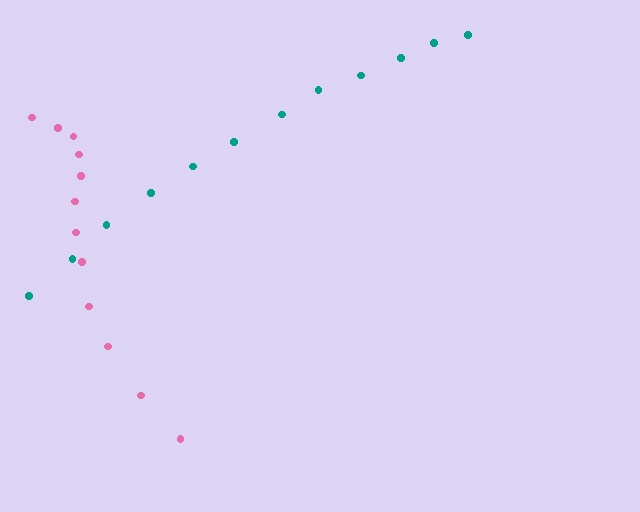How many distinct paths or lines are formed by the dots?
There are 2 distinct paths.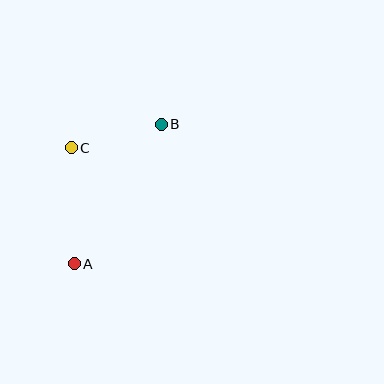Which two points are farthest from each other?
Points A and B are farthest from each other.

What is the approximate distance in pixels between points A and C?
The distance between A and C is approximately 116 pixels.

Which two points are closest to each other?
Points B and C are closest to each other.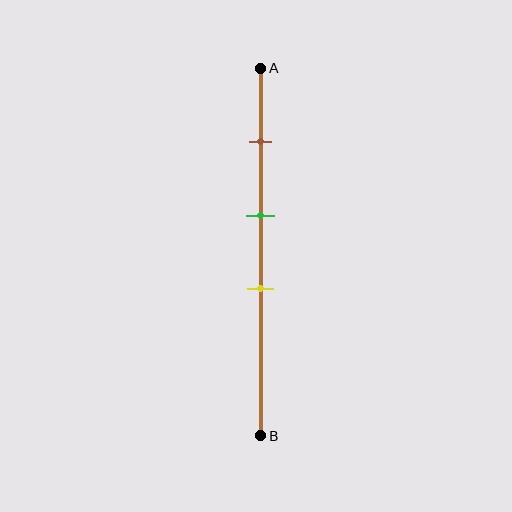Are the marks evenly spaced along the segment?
Yes, the marks are approximately evenly spaced.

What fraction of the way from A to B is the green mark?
The green mark is approximately 40% (0.4) of the way from A to B.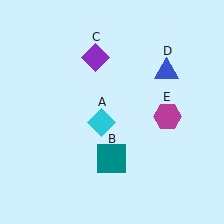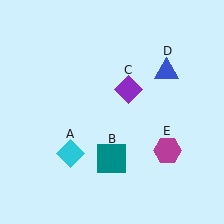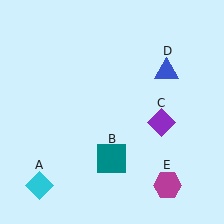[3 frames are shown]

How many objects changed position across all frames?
3 objects changed position: cyan diamond (object A), purple diamond (object C), magenta hexagon (object E).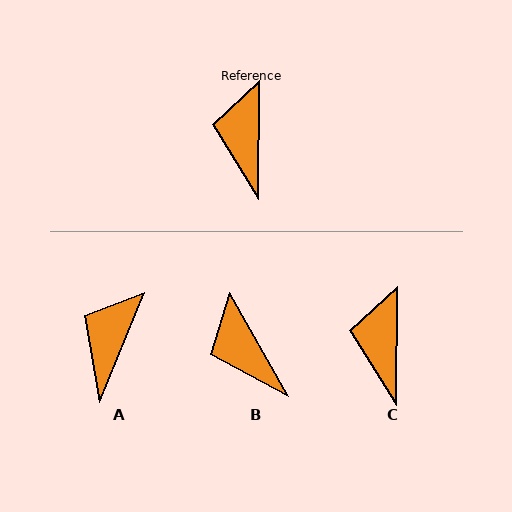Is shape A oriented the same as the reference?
No, it is off by about 22 degrees.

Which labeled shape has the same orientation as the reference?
C.